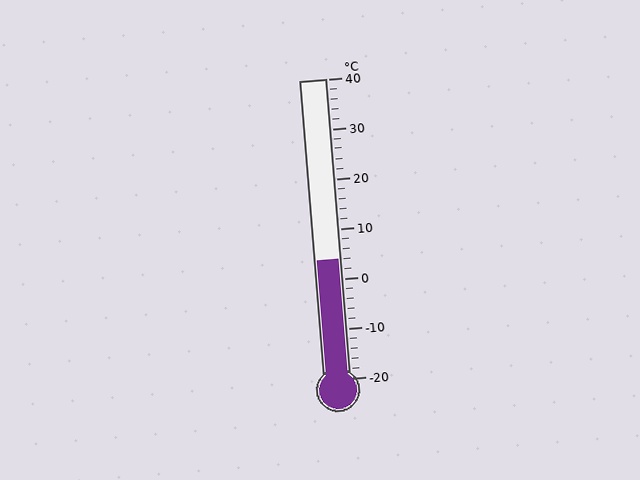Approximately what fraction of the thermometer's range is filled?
The thermometer is filled to approximately 40% of its range.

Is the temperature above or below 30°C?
The temperature is below 30°C.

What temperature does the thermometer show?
The thermometer shows approximately 4°C.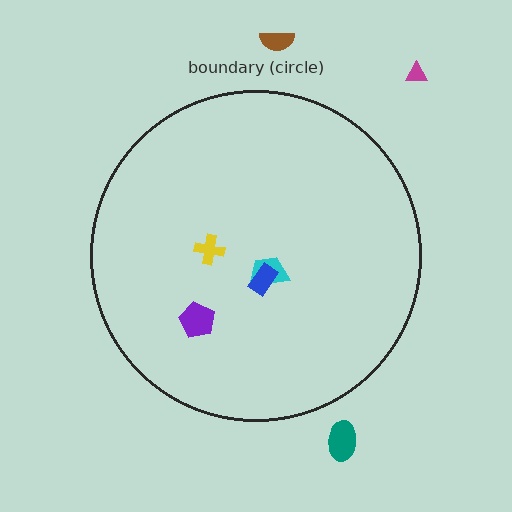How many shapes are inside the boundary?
4 inside, 3 outside.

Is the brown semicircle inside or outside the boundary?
Outside.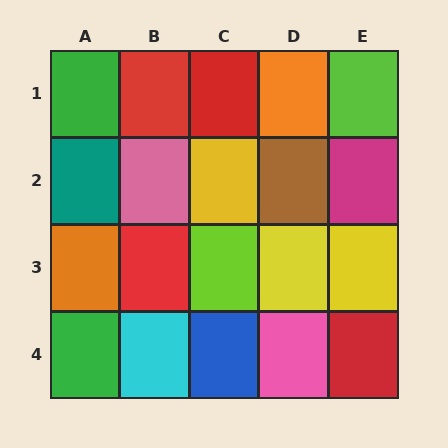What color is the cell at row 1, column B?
Red.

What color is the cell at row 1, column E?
Lime.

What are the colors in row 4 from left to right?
Green, cyan, blue, pink, red.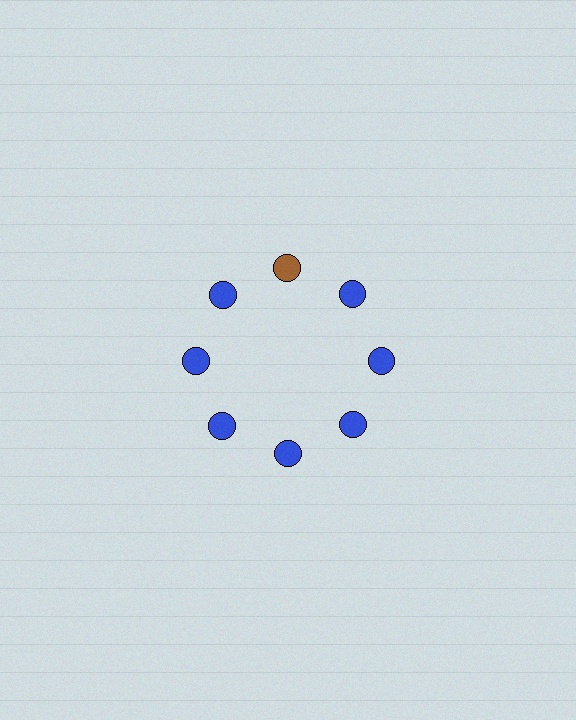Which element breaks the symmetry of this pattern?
The brown circle at roughly the 12 o'clock position breaks the symmetry. All other shapes are blue circles.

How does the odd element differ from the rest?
It has a different color: brown instead of blue.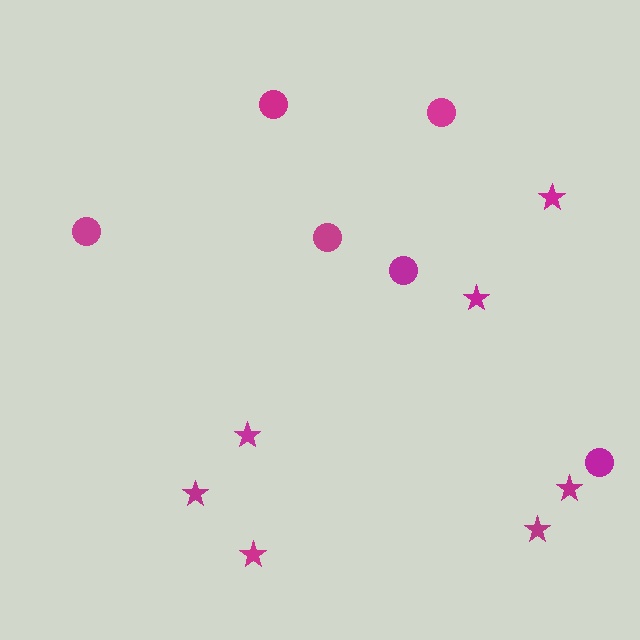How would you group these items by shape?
There are 2 groups: one group of circles (6) and one group of stars (7).